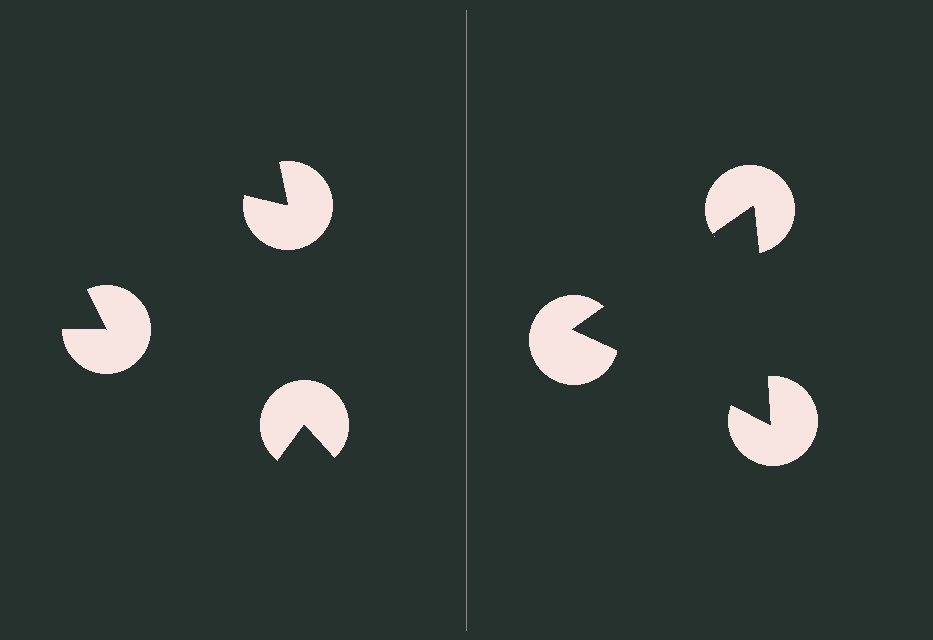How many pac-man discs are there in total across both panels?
6 — 3 on each side.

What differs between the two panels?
The pac-man discs are positioned identically on both sides; only the wedge orientations differ. On the right they align to a triangle; on the left they are misaligned.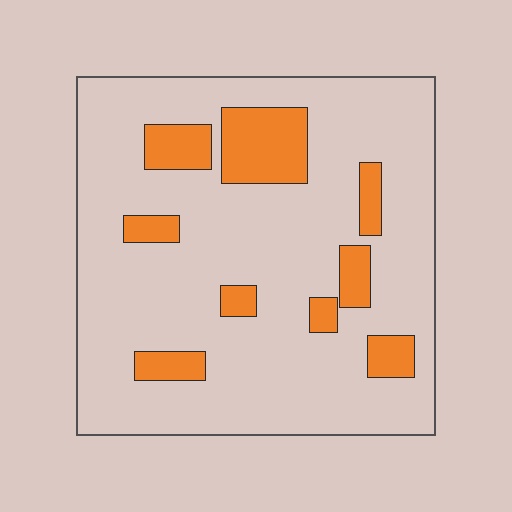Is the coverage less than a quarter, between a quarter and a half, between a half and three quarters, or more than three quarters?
Less than a quarter.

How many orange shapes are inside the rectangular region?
9.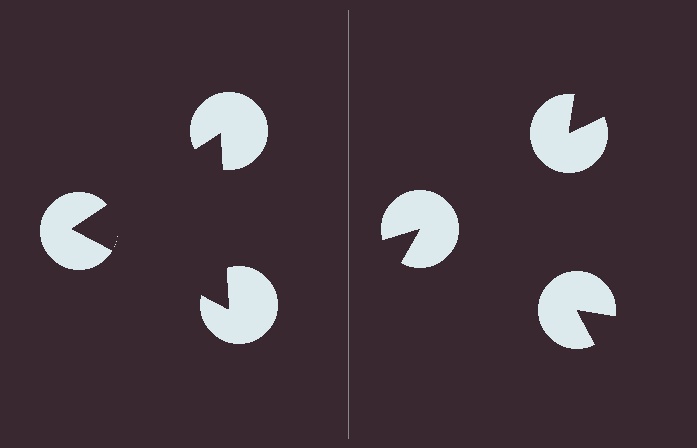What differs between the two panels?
The pac-man discs are positioned identically on both sides; only the wedge orientations differ. On the left they align to a triangle; on the right they are misaligned.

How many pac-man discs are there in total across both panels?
6 — 3 on each side.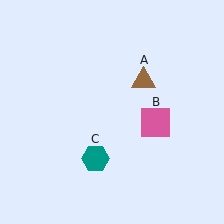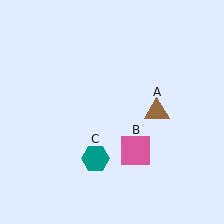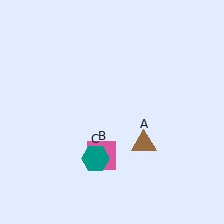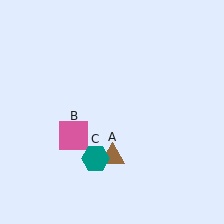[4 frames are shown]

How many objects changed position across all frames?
2 objects changed position: brown triangle (object A), pink square (object B).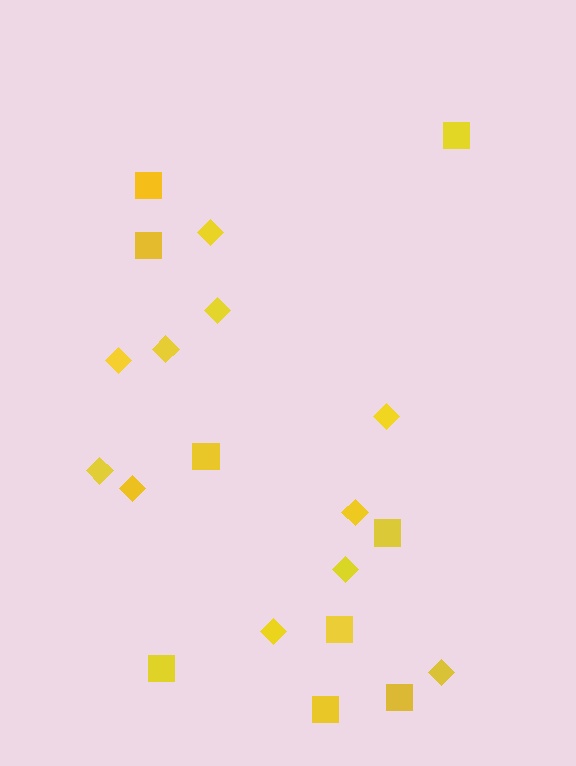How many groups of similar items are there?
There are 2 groups: one group of squares (9) and one group of diamonds (11).